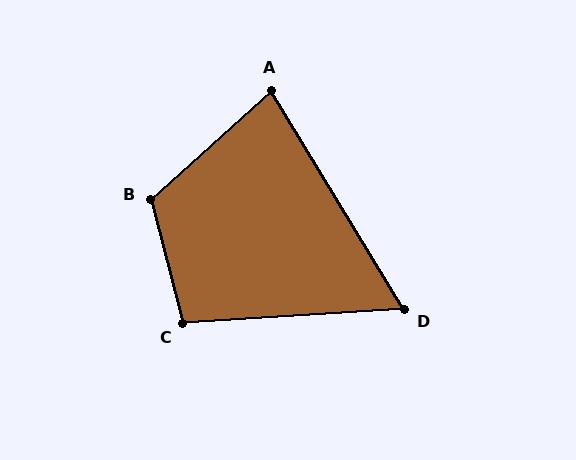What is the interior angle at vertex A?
Approximately 79 degrees (acute).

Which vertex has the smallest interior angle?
D, at approximately 62 degrees.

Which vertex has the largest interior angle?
B, at approximately 118 degrees.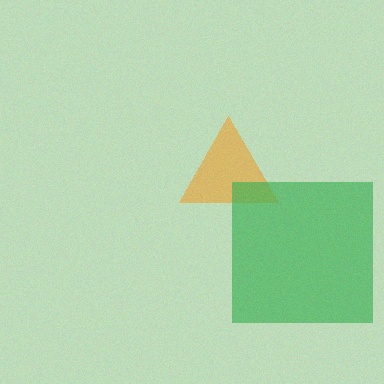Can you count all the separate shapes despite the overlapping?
Yes, there are 2 separate shapes.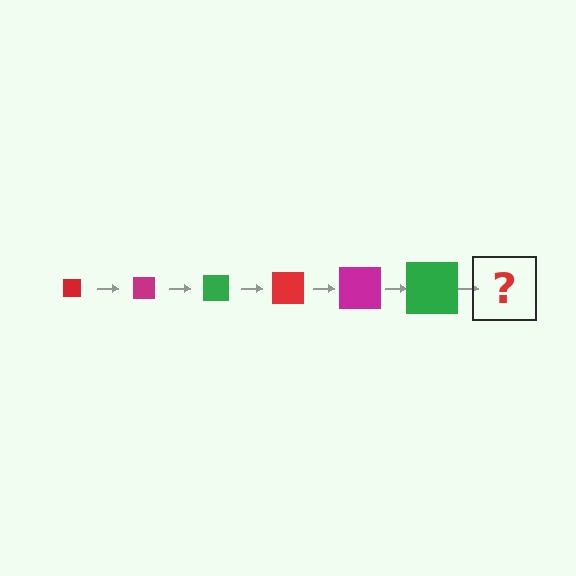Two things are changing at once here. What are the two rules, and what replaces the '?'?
The two rules are that the square grows larger each step and the color cycles through red, magenta, and green. The '?' should be a red square, larger than the previous one.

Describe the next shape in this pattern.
It should be a red square, larger than the previous one.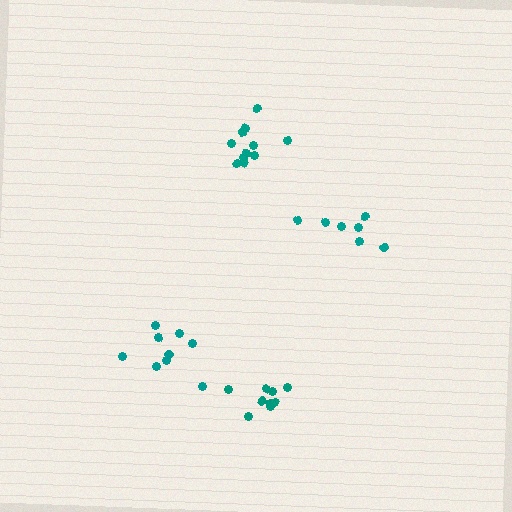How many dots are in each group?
Group 1: 7 dots, Group 2: 10 dots, Group 3: 11 dots, Group 4: 9 dots (37 total).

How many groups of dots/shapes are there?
There are 4 groups.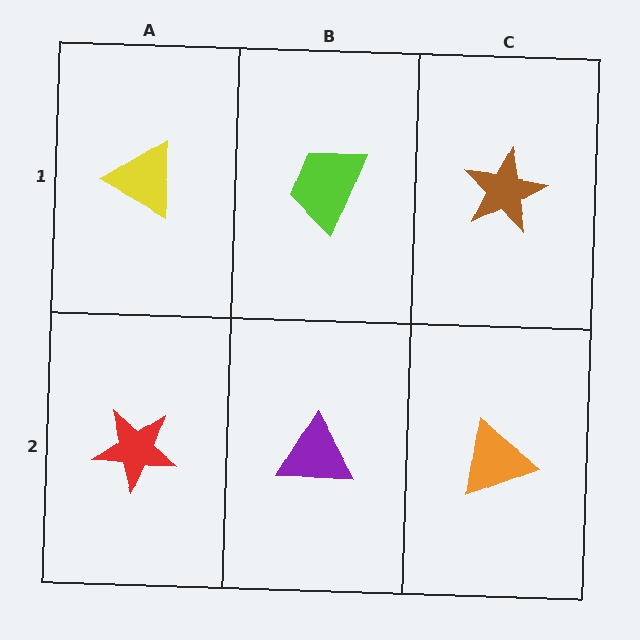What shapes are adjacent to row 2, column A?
A yellow triangle (row 1, column A), a purple triangle (row 2, column B).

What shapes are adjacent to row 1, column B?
A purple triangle (row 2, column B), a yellow triangle (row 1, column A), a brown star (row 1, column C).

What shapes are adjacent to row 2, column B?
A lime trapezoid (row 1, column B), a red star (row 2, column A), an orange triangle (row 2, column C).